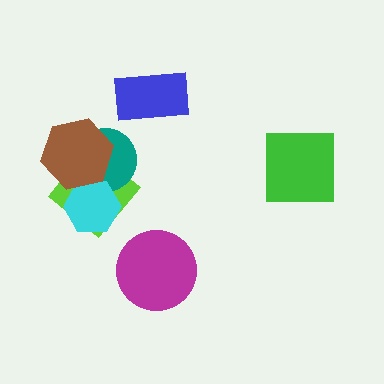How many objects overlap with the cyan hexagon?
3 objects overlap with the cyan hexagon.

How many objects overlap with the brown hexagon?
3 objects overlap with the brown hexagon.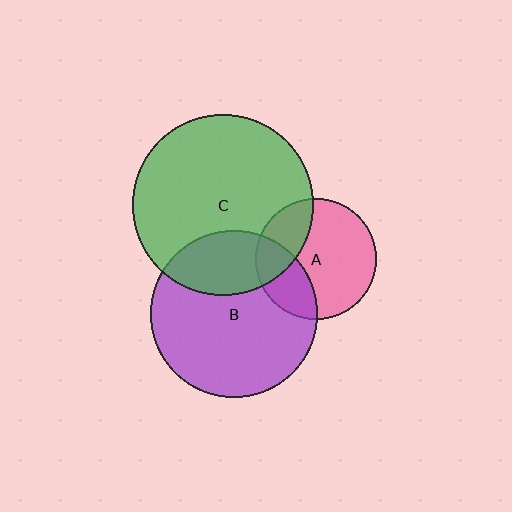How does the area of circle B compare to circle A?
Approximately 1.9 times.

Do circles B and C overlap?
Yes.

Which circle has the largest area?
Circle C (green).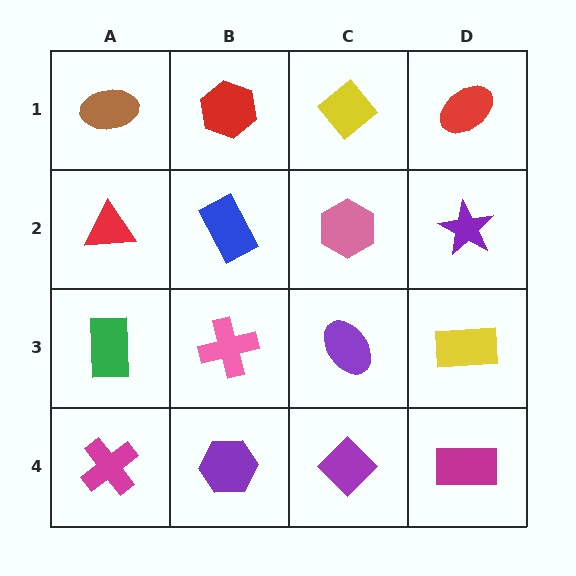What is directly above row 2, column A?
A brown ellipse.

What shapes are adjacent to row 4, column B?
A pink cross (row 3, column B), a magenta cross (row 4, column A), a purple diamond (row 4, column C).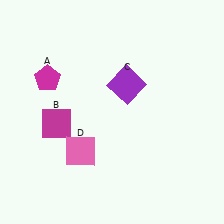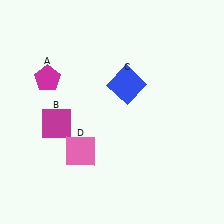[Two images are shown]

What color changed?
The square (C) changed from purple in Image 1 to blue in Image 2.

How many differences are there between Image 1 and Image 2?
There is 1 difference between the two images.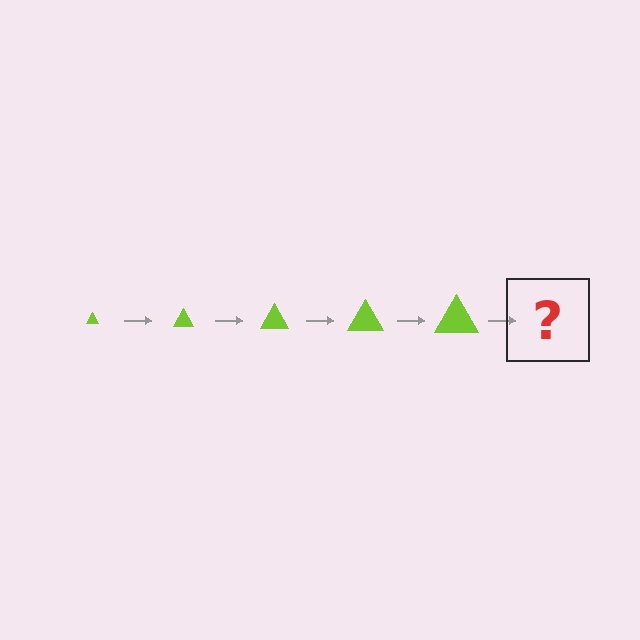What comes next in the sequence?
The next element should be a lime triangle, larger than the previous one.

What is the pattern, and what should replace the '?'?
The pattern is that the triangle gets progressively larger each step. The '?' should be a lime triangle, larger than the previous one.